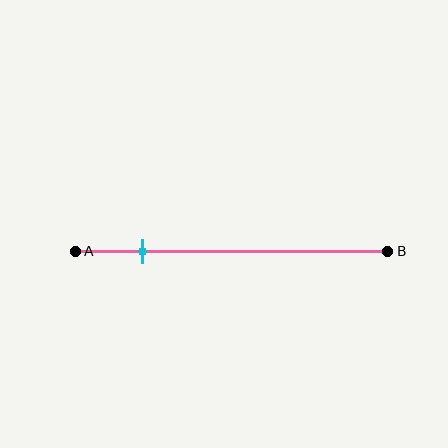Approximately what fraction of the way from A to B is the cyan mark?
The cyan mark is approximately 20% of the way from A to B.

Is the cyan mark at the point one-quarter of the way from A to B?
No, the mark is at about 20% from A, not at the 25% one-quarter point.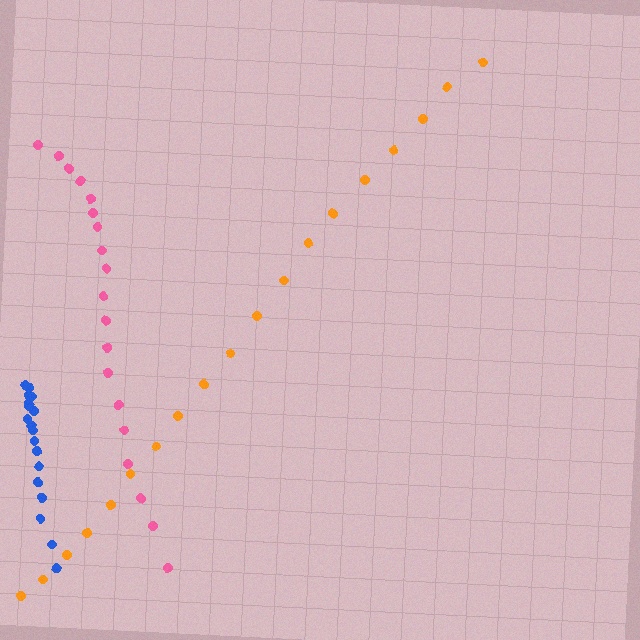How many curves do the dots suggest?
There are 3 distinct paths.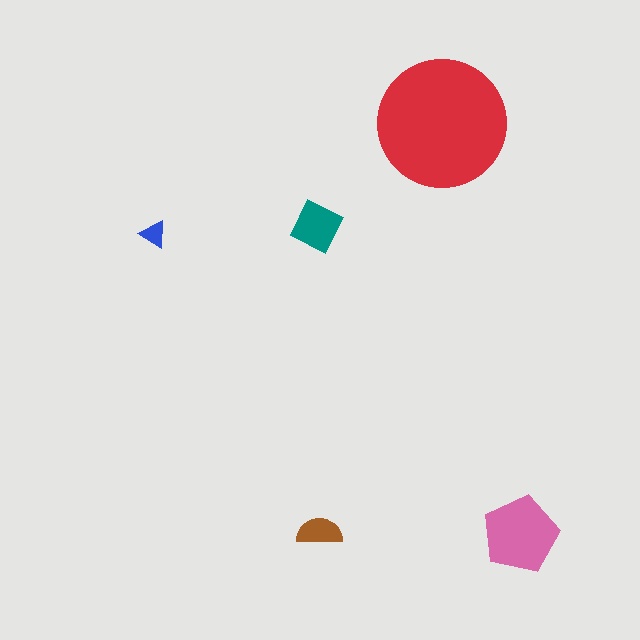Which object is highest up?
The red circle is topmost.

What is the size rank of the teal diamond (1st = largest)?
3rd.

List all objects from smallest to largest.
The blue triangle, the brown semicircle, the teal diamond, the pink pentagon, the red circle.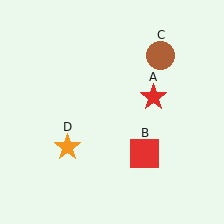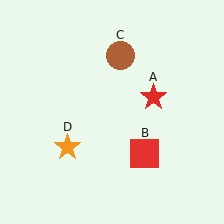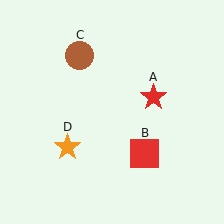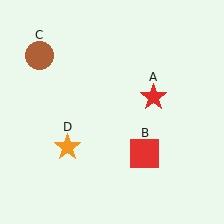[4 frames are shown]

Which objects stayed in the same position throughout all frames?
Red star (object A) and red square (object B) and orange star (object D) remained stationary.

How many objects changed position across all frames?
1 object changed position: brown circle (object C).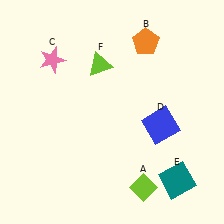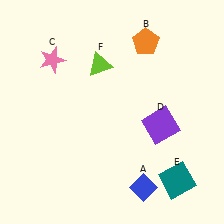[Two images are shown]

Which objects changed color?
A changed from lime to blue. D changed from blue to purple.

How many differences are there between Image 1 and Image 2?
There are 2 differences between the two images.